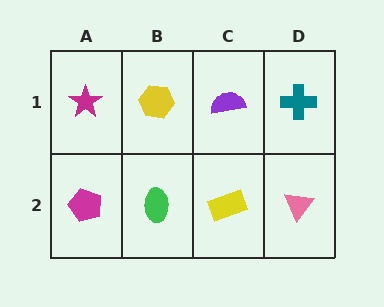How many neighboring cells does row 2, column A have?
2.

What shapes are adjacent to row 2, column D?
A teal cross (row 1, column D), a yellow rectangle (row 2, column C).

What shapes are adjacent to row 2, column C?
A purple semicircle (row 1, column C), a green ellipse (row 2, column B), a pink triangle (row 2, column D).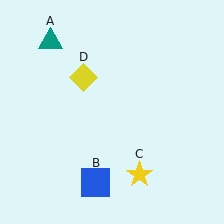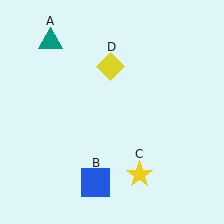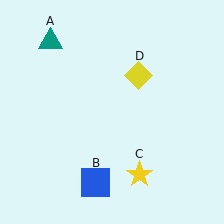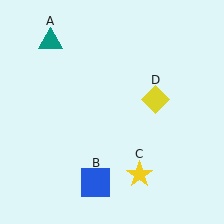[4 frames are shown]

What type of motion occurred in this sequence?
The yellow diamond (object D) rotated clockwise around the center of the scene.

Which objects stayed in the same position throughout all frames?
Teal triangle (object A) and blue square (object B) and yellow star (object C) remained stationary.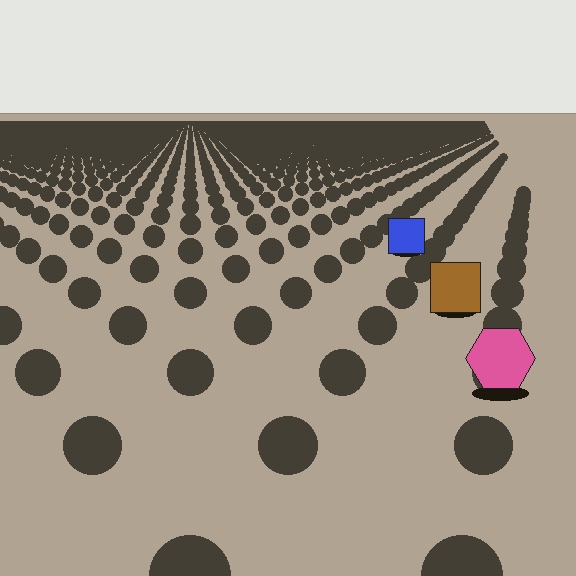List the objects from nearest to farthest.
From nearest to farthest: the pink hexagon, the brown square, the blue square.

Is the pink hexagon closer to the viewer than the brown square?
Yes. The pink hexagon is closer — you can tell from the texture gradient: the ground texture is coarser near it.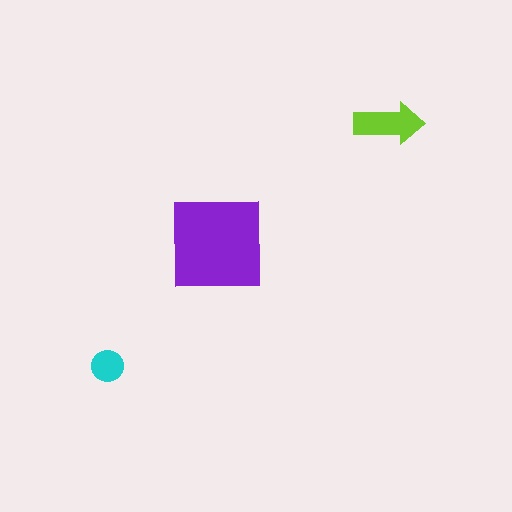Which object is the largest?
The purple square.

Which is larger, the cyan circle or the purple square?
The purple square.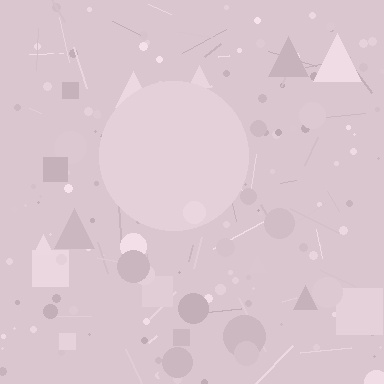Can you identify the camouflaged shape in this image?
The camouflaged shape is a circle.